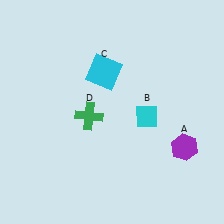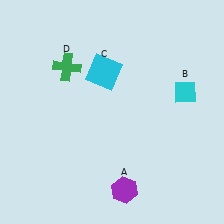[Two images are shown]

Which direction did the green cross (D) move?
The green cross (D) moved up.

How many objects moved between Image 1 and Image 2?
3 objects moved between the two images.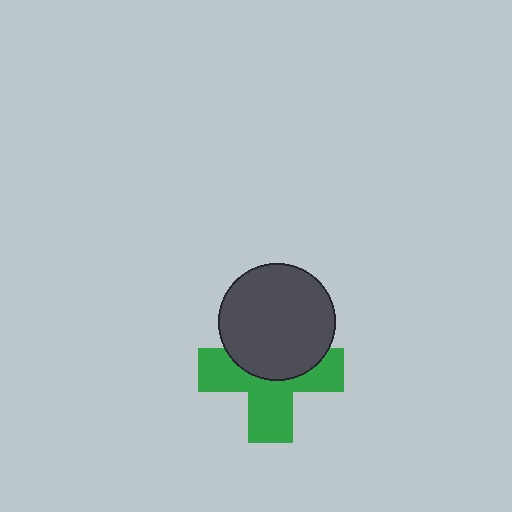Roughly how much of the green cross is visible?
About half of it is visible (roughly 56%).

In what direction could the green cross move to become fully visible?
The green cross could move down. That would shift it out from behind the dark gray circle entirely.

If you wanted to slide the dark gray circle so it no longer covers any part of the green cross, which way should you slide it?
Slide it up — that is the most direct way to separate the two shapes.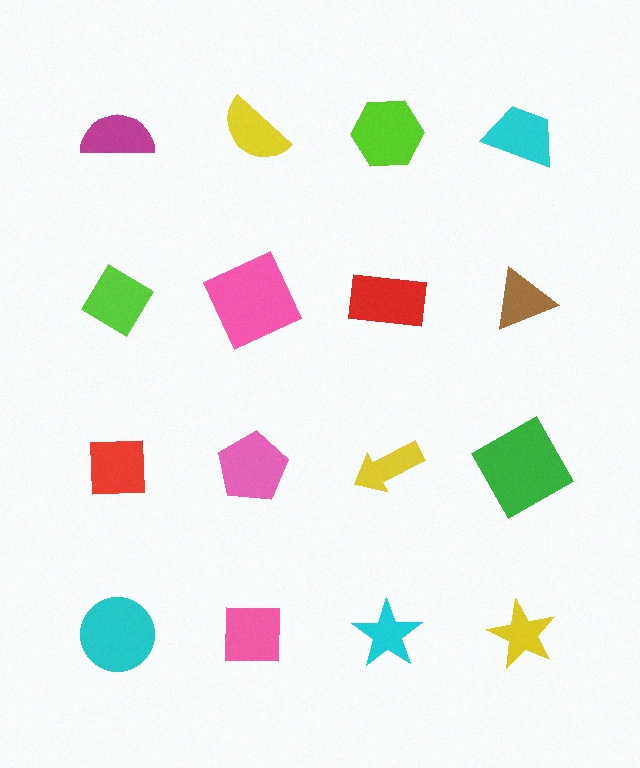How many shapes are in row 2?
4 shapes.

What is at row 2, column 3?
A red rectangle.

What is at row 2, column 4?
A brown triangle.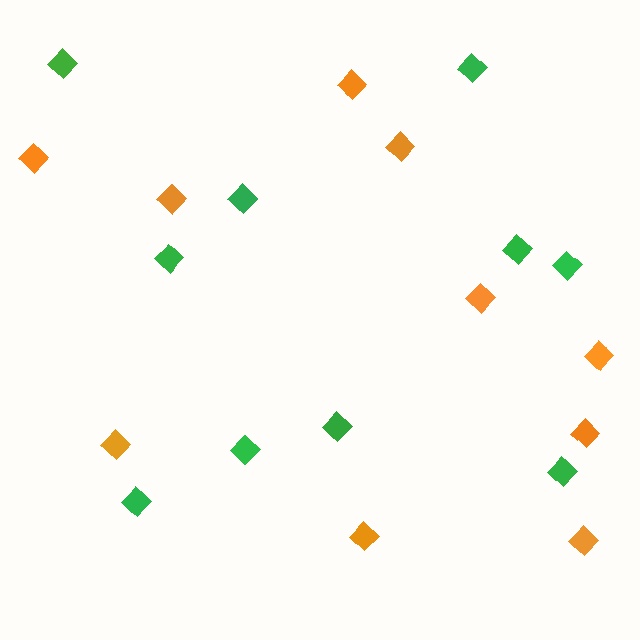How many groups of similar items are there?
There are 2 groups: one group of orange diamonds (10) and one group of green diamonds (10).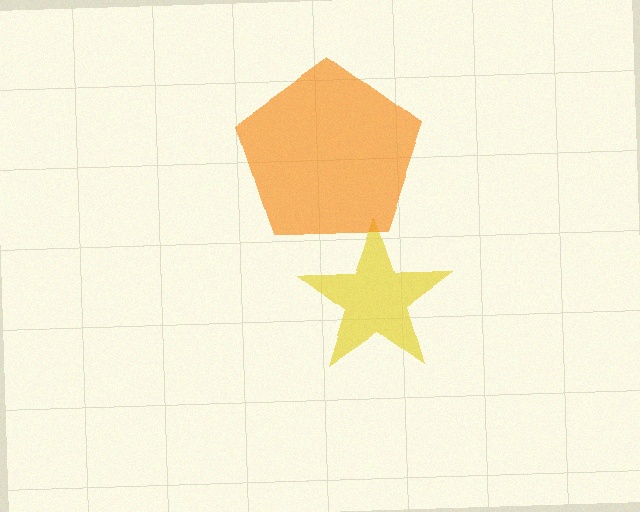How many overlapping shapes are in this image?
There are 2 overlapping shapes in the image.